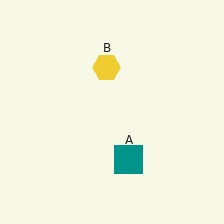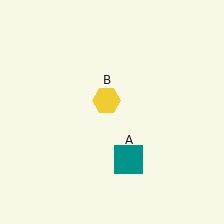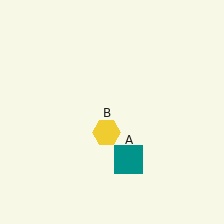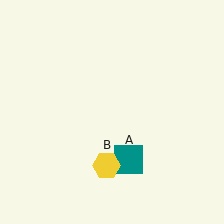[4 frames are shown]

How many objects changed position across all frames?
1 object changed position: yellow hexagon (object B).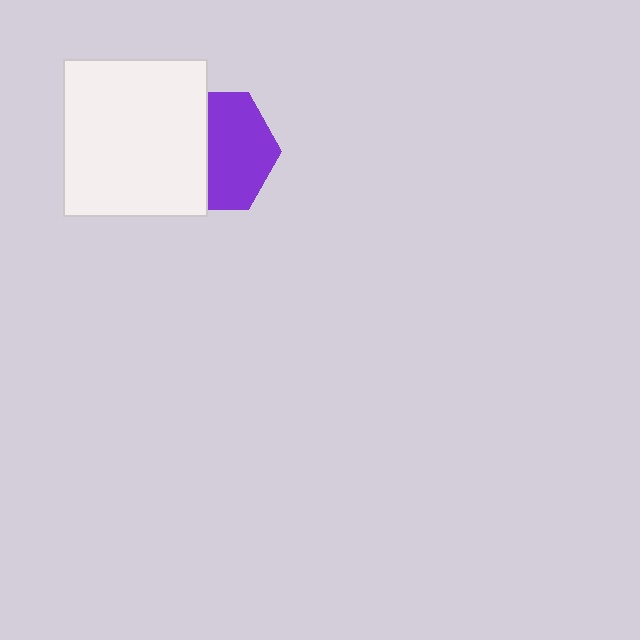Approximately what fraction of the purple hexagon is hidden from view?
Roughly 43% of the purple hexagon is hidden behind the white rectangle.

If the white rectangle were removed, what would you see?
You would see the complete purple hexagon.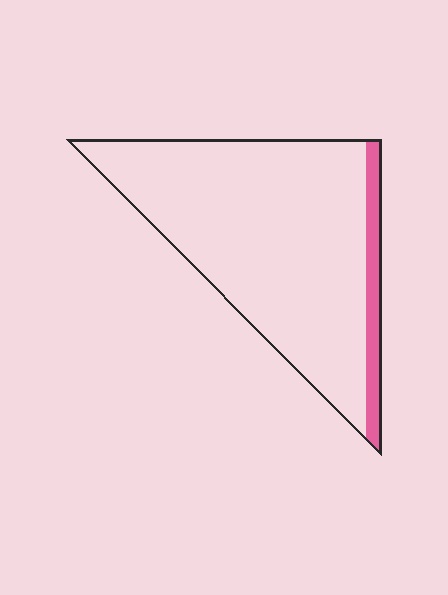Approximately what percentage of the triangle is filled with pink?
Approximately 10%.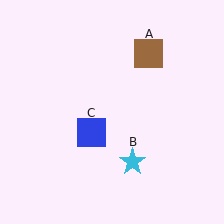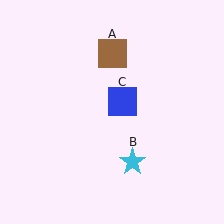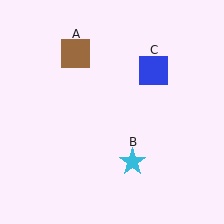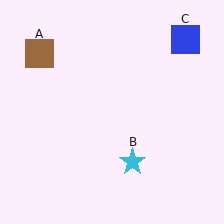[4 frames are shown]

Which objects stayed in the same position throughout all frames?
Cyan star (object B) remained stationary.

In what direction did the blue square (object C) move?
The blue square (object C) moved up and to the right.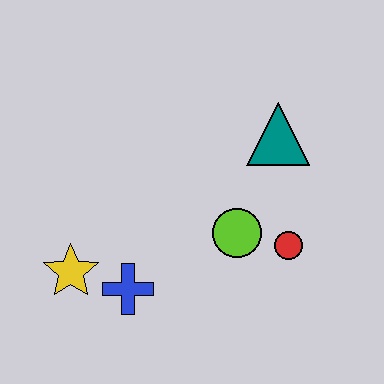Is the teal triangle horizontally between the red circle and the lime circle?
Yes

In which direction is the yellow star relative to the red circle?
The yellow star is to the left of the red circle.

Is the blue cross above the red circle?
No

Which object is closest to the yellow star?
The blue cross is closest to the yellow star.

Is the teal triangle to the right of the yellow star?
Yes